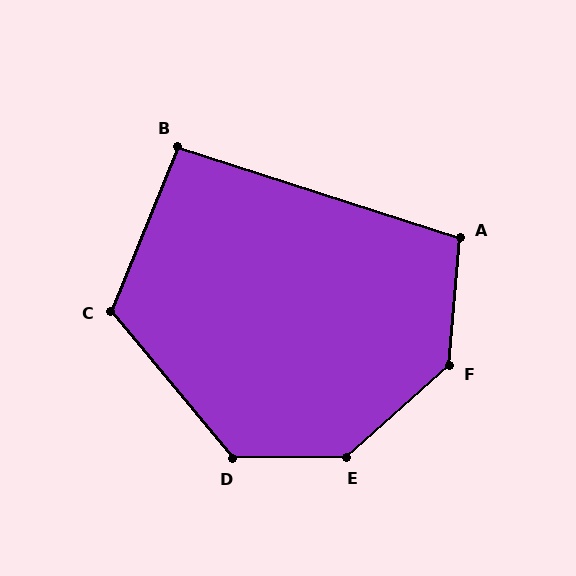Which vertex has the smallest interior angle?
B, at approximately 94 degrees.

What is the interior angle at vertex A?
Approximately 103 degrees (obtuse).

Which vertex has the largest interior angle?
E, at approximately 139 degrees.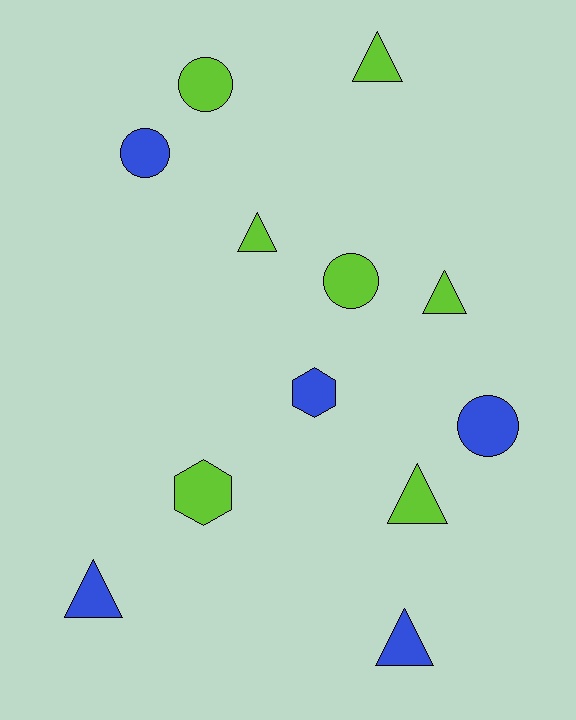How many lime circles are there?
There are 2 lime circles.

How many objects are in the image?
There are 12 objects.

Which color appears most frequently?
Lime, with 7 objects.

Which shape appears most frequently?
Triangle, with 6 objects.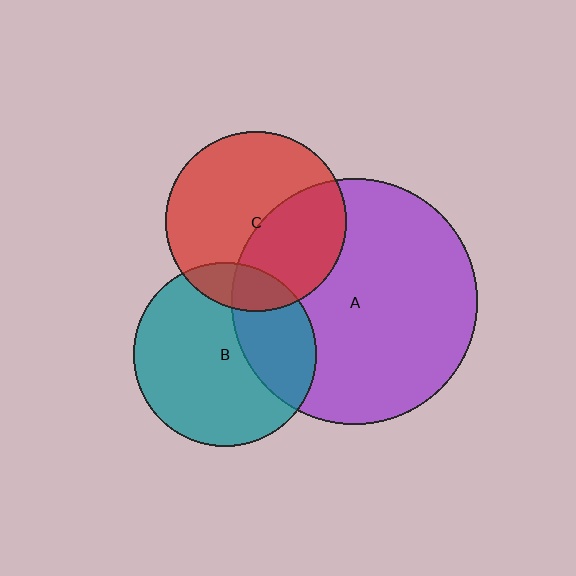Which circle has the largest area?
Circle A (purple).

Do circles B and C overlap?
Yes.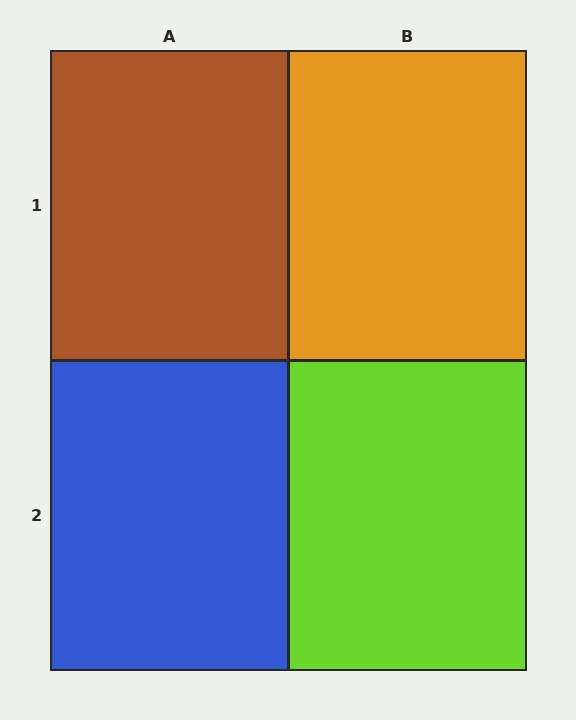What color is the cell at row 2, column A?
Blue.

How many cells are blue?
1 cell is blue.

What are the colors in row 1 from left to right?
Brown, orange.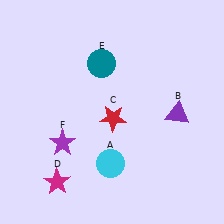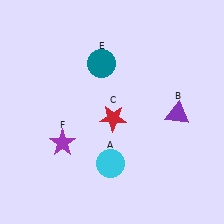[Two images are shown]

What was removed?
The magenta star (D) was removed in Image 2.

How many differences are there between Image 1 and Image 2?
There is 1 difference between the two images.